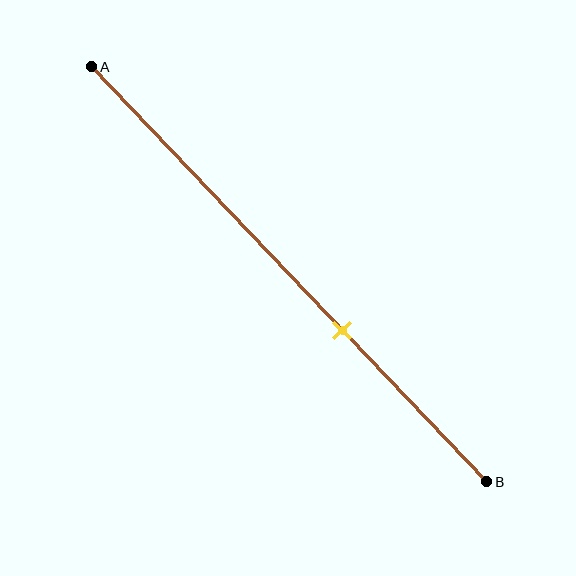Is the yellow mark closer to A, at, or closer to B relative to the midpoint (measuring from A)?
The yellow mark is closer to point B than the midpoint of segment AB.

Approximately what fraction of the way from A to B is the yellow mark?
The yellow mark is approximately 65% of the way from A to B.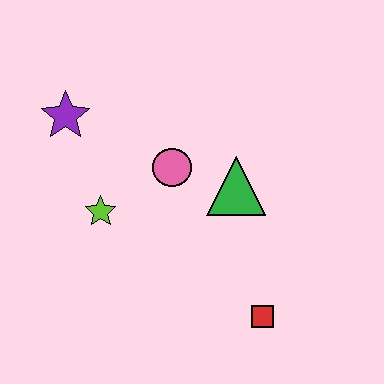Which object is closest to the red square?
The green triangle is closest to the red square.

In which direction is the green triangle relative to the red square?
The green triangle is above the red square.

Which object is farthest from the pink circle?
The red square is farthest from the pink circle.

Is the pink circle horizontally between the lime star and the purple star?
No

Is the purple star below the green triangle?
No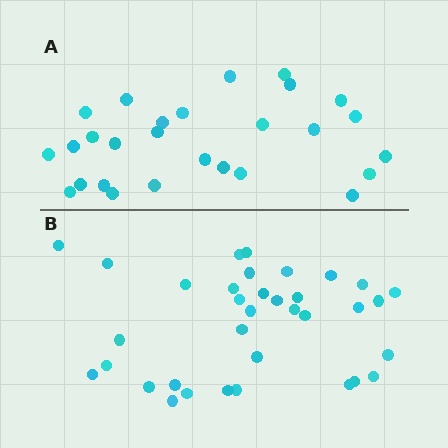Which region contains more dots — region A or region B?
Region B (the bottom region) has more dots.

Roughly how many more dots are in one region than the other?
Region B has roughly 8 or so more dots than region A.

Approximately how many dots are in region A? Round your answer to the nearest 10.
About 30 dots. (The exact count is 27, which rounds to 30.)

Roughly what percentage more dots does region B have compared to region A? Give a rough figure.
About 30% more.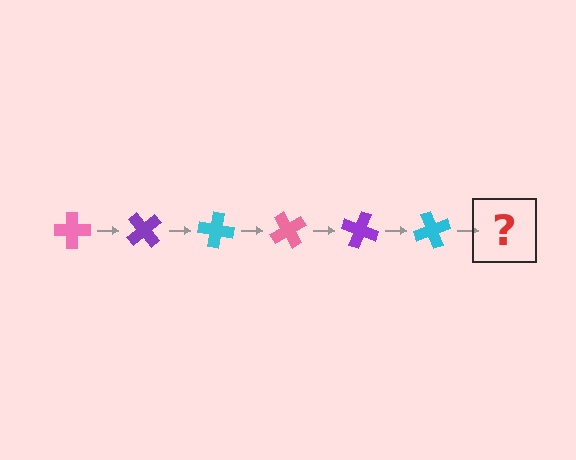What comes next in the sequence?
The next element should be a pink cross, rotated 300 degrees from the start.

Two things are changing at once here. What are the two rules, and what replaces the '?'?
The two rules are that it rotates 50 degrees each step and the color cycles through pink, purple, and cyan. The '?' should be a pink cross, rotated 300 degrees from the start.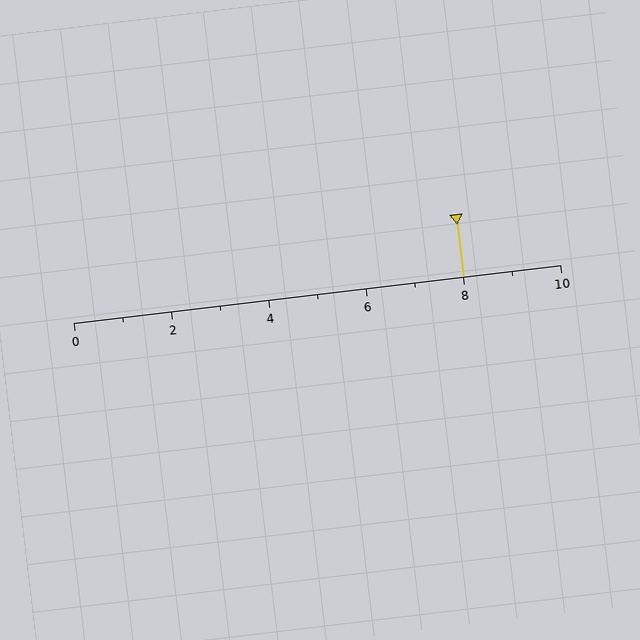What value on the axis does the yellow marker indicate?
The marker indicates approximately 8.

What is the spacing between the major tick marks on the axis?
The major ticks are spaced 2 apart.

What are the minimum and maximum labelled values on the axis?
The axis runs from 0 to 10.